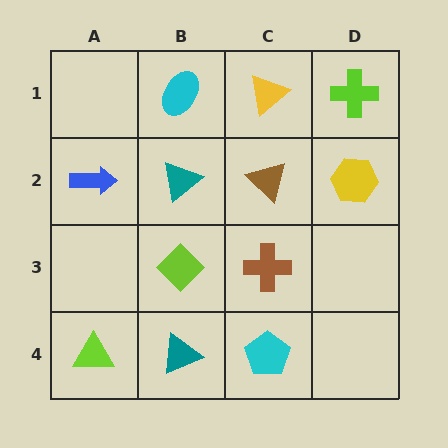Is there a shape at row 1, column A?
No, that cell is empty.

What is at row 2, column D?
A yellow hexagon.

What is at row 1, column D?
A lime cross.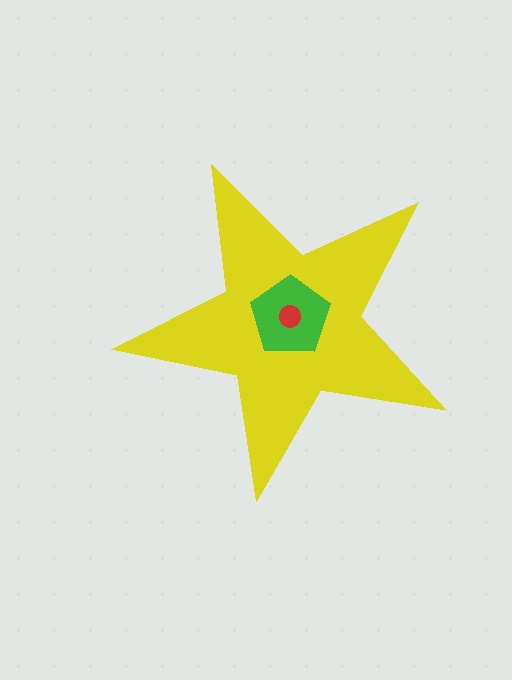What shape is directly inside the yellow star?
The green pentagon.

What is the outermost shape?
The yellow star.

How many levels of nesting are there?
3.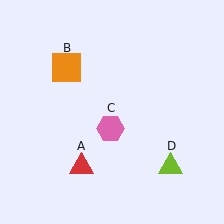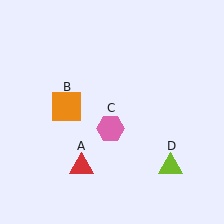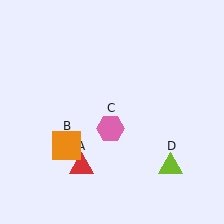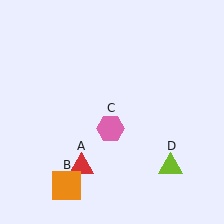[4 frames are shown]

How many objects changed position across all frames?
1 object changed position: orange square (object B).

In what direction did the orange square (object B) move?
The orange square (object B) moved down.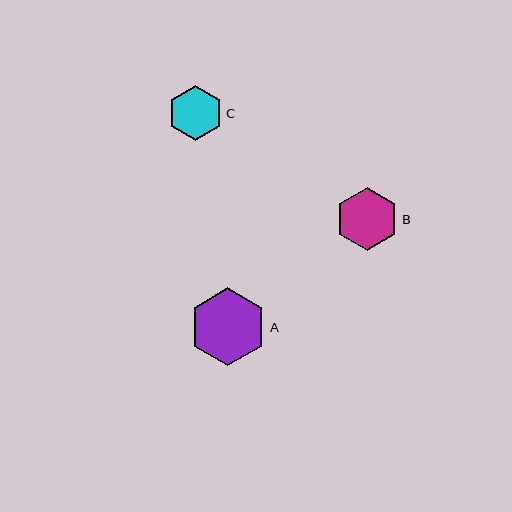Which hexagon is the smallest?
Hexagon C is the smallest with a size of approximately 55 pixels.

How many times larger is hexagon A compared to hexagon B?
Hexagon A is approximately 1.2 times the size of hexagon B.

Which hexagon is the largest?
Hexagon A is the largest with a size of approximately 78 pixels.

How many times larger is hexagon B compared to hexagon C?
Hexagon B is approximately 1.1 times the size of hexagon C.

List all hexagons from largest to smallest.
From largest to smallest: A, B, C.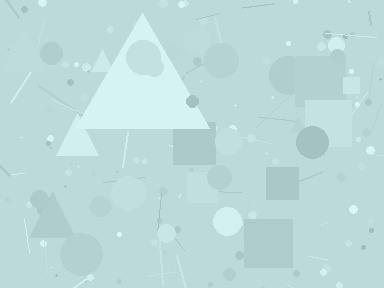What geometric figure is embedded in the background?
A triangle is embedded in the background.